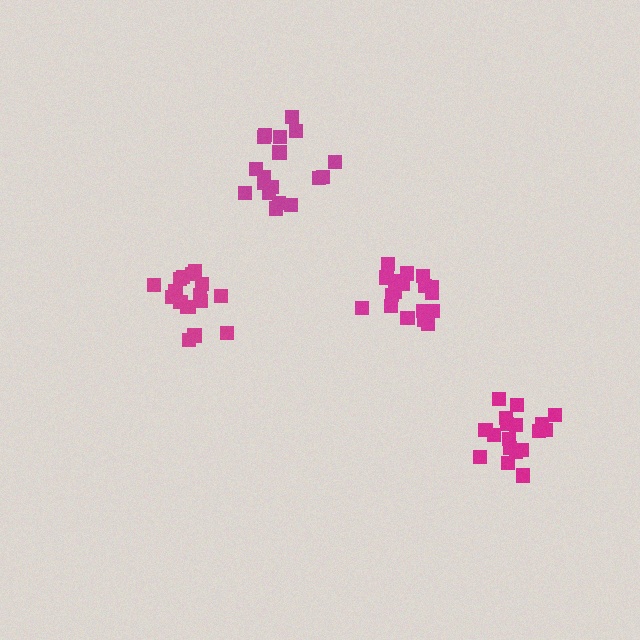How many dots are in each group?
Group 1: 18 dots, Group 2: 18 dots, Group 3: 17 dots, Group 4: 19 dots (72 total).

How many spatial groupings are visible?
There are 4 spatial groupings.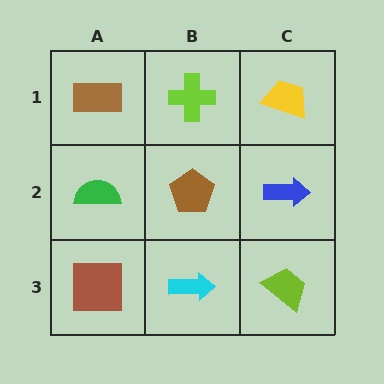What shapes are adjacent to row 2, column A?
A brown rectangle (row 1, column A), a brown square (row 3, column A), a brown pentagon (row 2, column B).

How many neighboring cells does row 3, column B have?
3.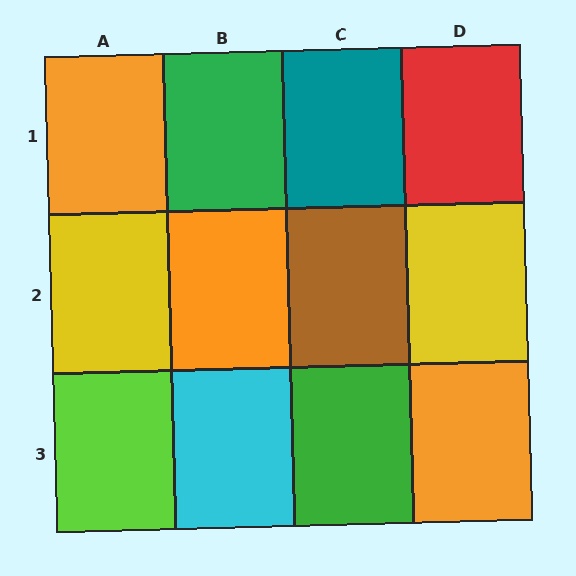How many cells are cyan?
1 cell is cyan.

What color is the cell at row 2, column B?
Orange.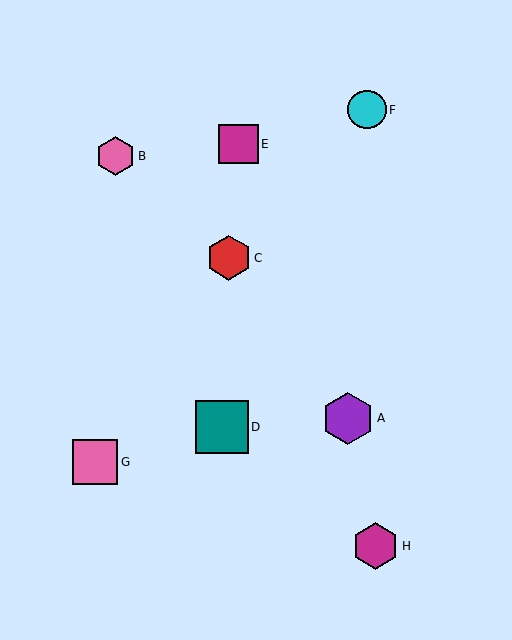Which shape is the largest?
The teal square (labeled D) is the largest.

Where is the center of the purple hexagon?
The center of the purple hexagon is at (348, 418).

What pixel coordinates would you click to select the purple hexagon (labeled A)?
Click at (348, 418) to select the purple hexagon A.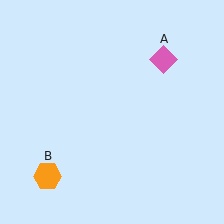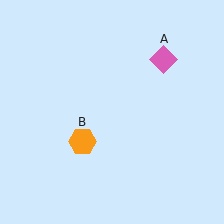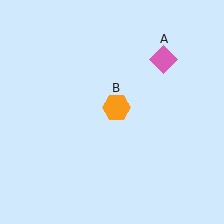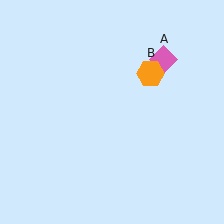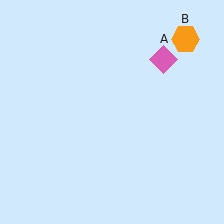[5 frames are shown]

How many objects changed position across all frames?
1 object changed position: orange hexagon (object B).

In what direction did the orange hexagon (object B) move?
The orange hexagon (object B) moved up and to the right.